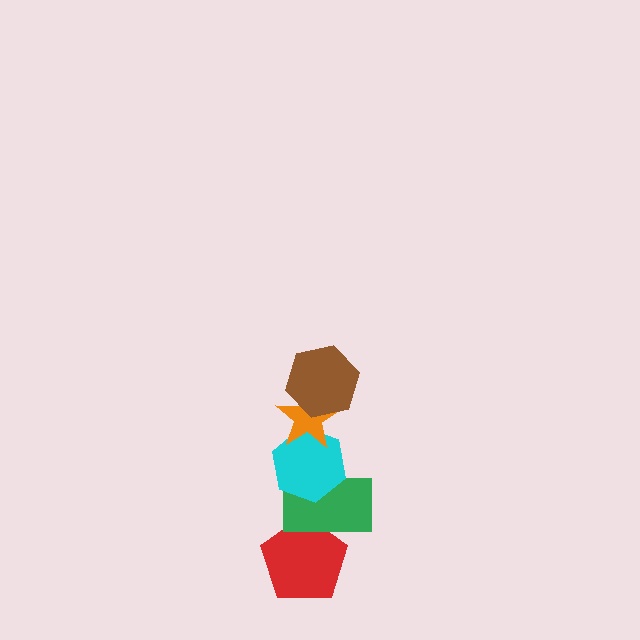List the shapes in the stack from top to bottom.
From top to bottom: the brown hexagon, the orange star, the cyan hexagon, the green rectangle, the red pentagon.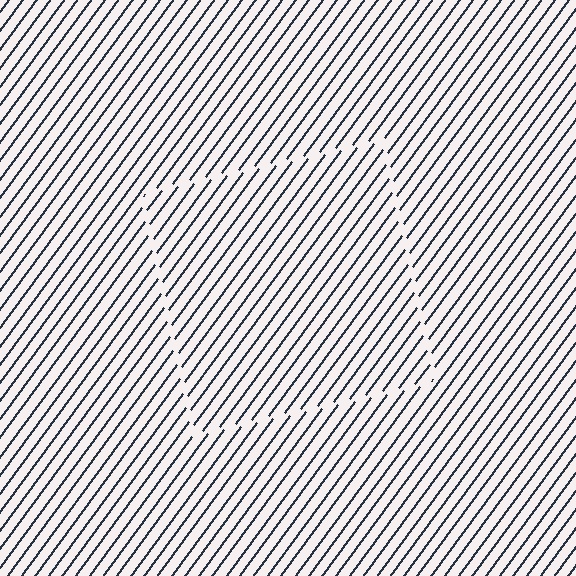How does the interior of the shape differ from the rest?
The interior of the shape contains the same grating, shifted by half a period — the contour is defined by the phase discontinuity where line-ends from the inner and outer gratings abut.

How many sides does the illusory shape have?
4 sides — the line-ends trace a square.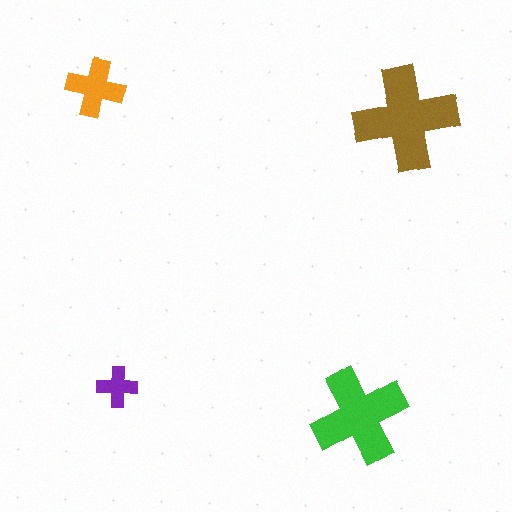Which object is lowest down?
The green cross is bottommost.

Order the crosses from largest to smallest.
the brown one, the green one, the orange one, the purple one.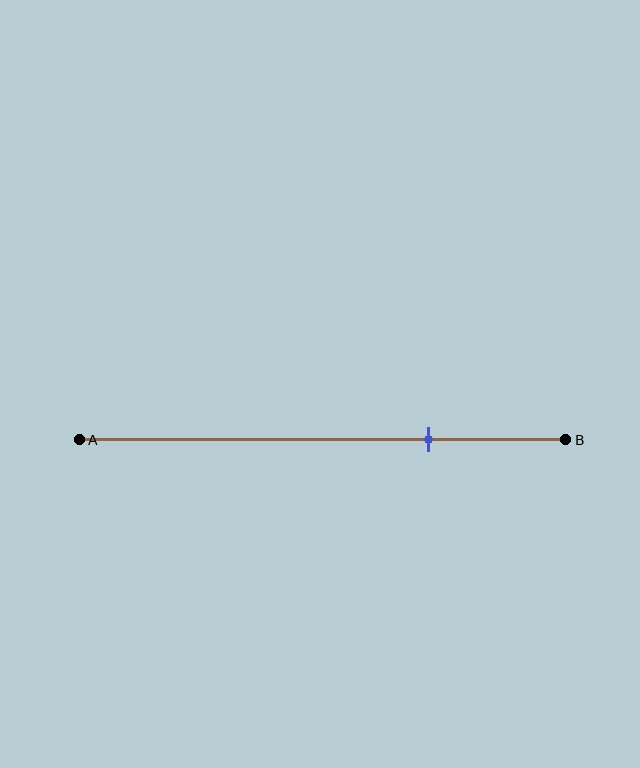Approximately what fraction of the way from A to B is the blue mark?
The blue mark is approximately 70% of the way from A to B.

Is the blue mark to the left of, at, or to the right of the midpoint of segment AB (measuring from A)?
The blue mark is to the right of the midpoint of segment AB.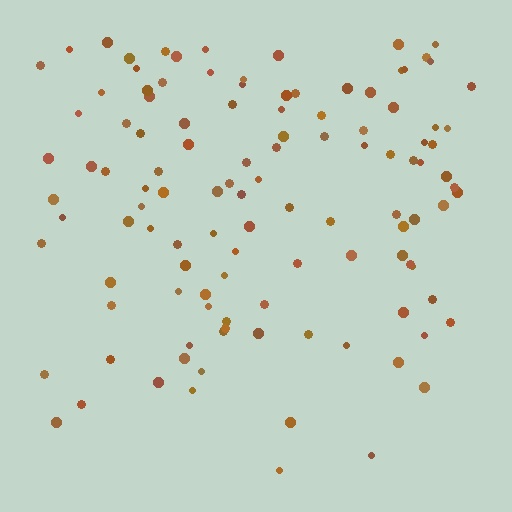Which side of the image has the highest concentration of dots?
The top.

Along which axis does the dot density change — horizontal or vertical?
Vertical.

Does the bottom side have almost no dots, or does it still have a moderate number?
Still a moderate number, just noticeably fewer than the top.